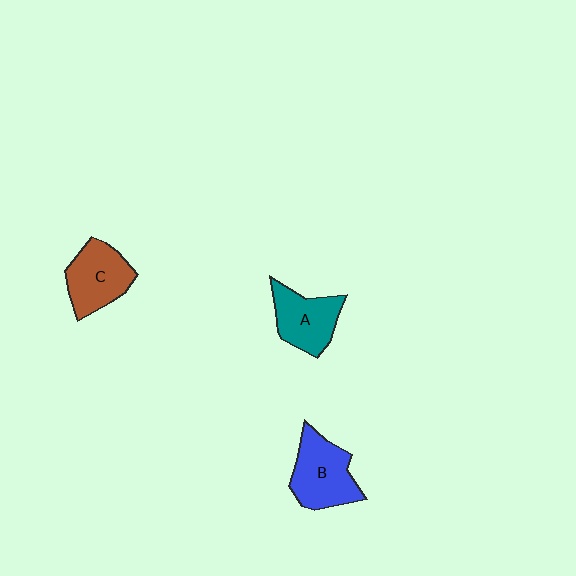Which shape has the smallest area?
Shape A (teal).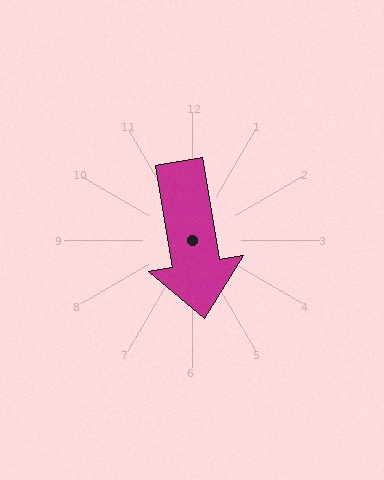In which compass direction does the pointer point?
South.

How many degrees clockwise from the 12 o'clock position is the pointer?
Approximately 171 degrees.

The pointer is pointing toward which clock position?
Roughly 6 o'clock.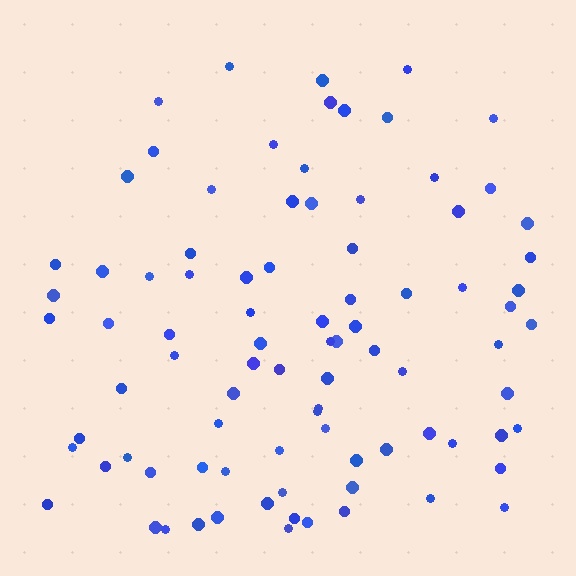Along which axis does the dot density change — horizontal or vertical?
Vertical.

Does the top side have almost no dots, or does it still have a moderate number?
Still a moderate number, just noticeably fewer than the bottom.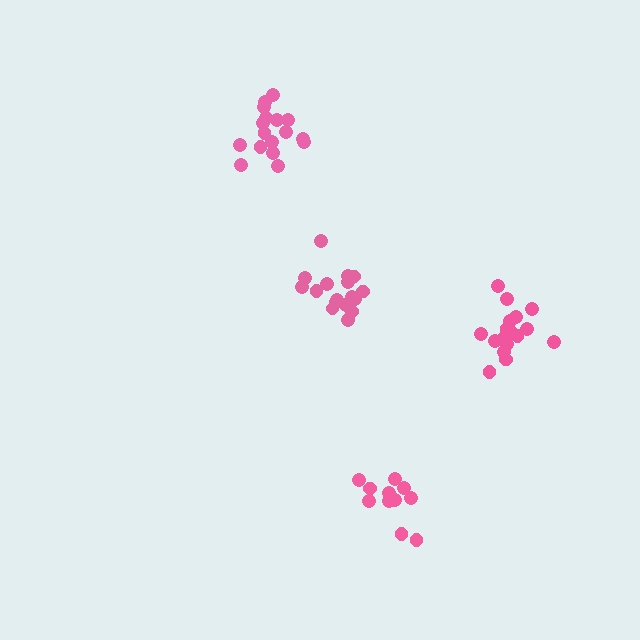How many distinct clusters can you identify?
There are 4 distinct clusters.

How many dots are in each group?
Group 1: 18 dots, Group 2: 12 dots, Group 3: 17 dots, Group 4: 17 dots (64 total).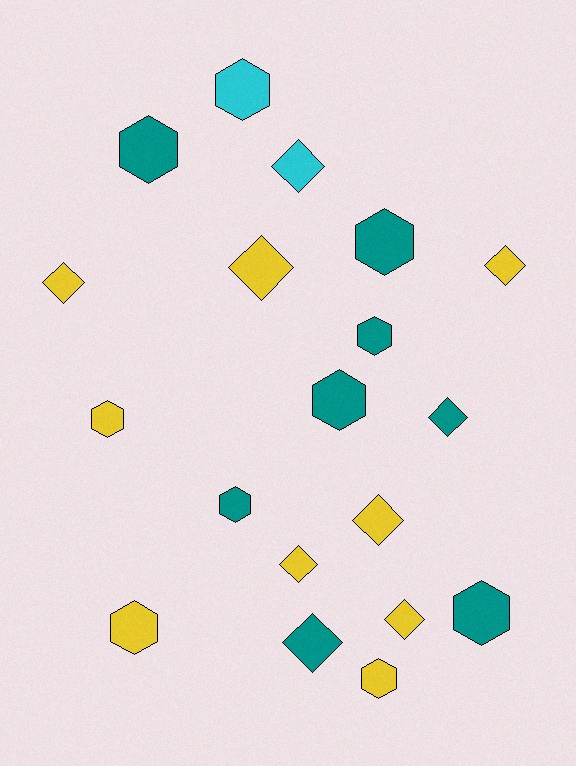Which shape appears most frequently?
Hexagon, with 10 objects.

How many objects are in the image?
There are 19 objects.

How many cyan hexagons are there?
There is 1 cyan hexagon.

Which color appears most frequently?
Yellow, with 9 objects.